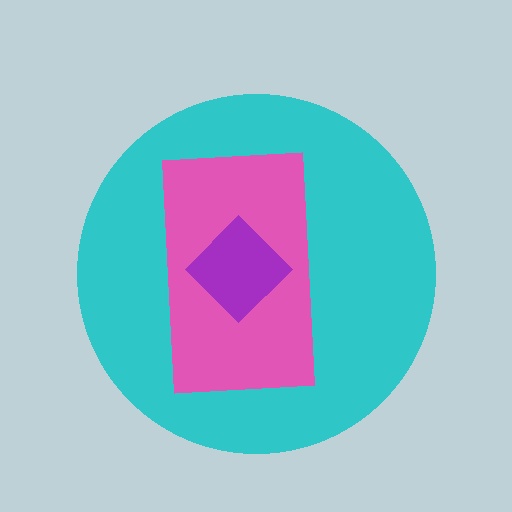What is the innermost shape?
The purple diamond.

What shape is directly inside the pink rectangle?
The purple diamond.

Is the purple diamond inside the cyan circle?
Yes.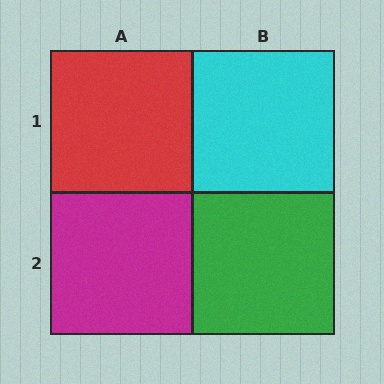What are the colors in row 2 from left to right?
Magenta, green.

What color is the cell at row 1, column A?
Red.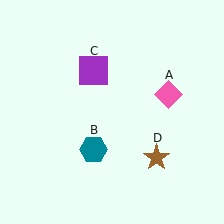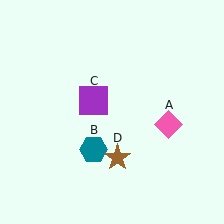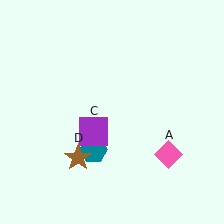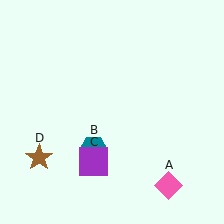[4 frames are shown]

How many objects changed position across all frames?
3 objects changed position: pink diamond (object A), purple square (object C), brown star (object D).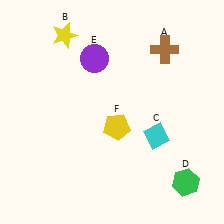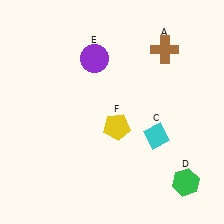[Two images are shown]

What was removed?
The yellow star (B) was removed in Image 2.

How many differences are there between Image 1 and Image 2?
There is 1 difference between the two images.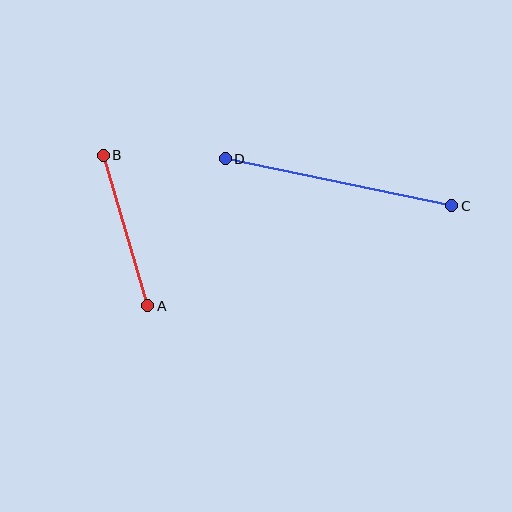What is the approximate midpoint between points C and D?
The midpoint is at approximately (338, 182) pixels.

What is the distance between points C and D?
The distance is approximately 232 pixels.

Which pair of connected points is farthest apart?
Points C and D are farthest apart.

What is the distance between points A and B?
The distance is approximately 157 pixels.